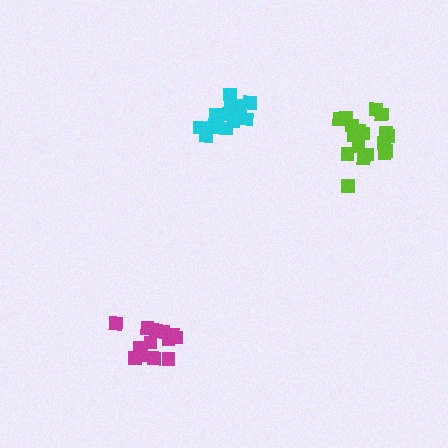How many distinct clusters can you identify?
There are 3 distinct clusters.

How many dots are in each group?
Group 1: 18 dots, Group 2: 14 dots, Group 3: 15 dots (47 total).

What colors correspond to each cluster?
The clusters are colored: lime, magenta, cyan.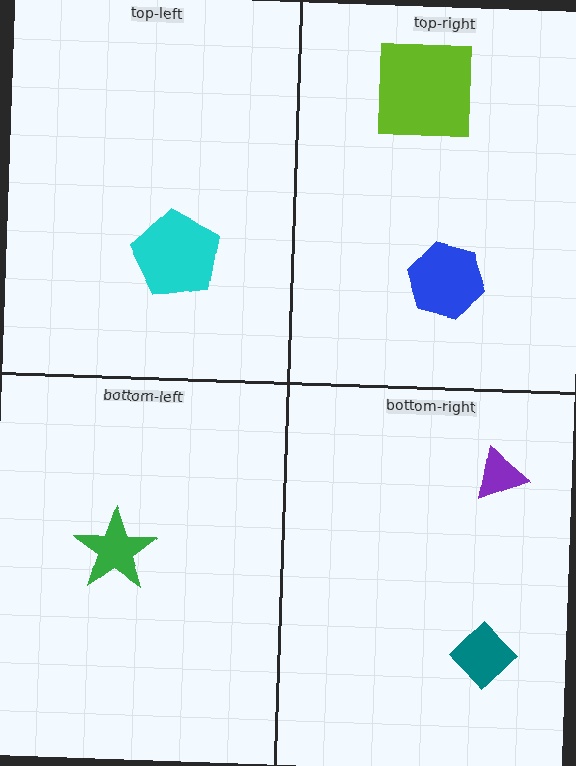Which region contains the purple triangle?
The bottom-right region.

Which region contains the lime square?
The top-right region.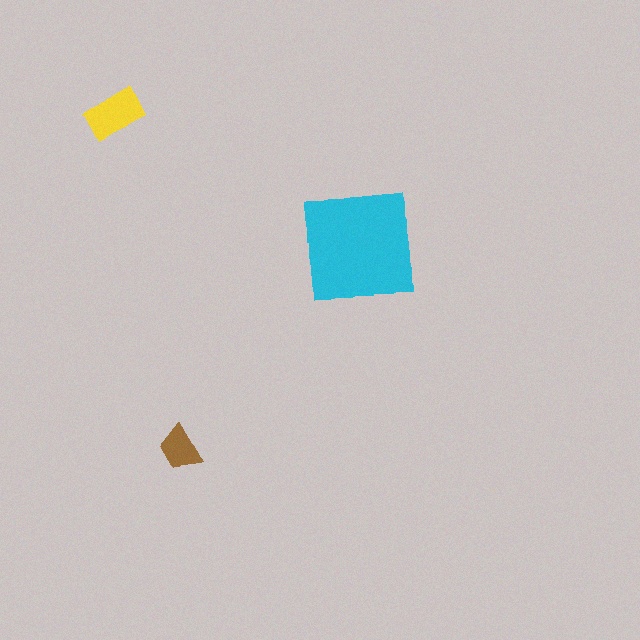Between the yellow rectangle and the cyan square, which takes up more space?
The cyan square.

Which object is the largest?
The cyan square.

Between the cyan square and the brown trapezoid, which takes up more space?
The cyan square.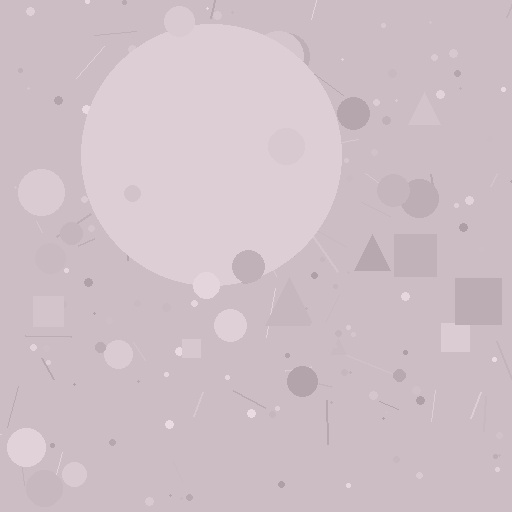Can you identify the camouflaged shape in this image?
The camouflaged shape is a circle.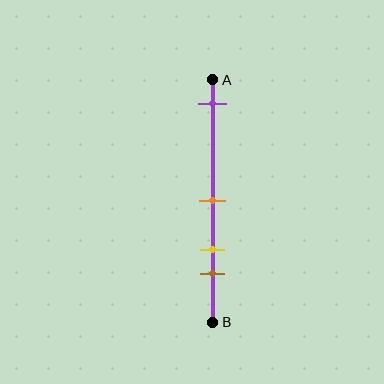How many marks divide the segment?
There are 4 marks dividing the segment.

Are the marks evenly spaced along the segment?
No, the marks are not evenly spaced.